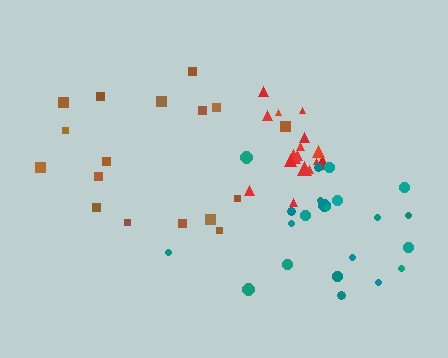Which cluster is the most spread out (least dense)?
Brown.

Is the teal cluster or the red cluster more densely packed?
Red.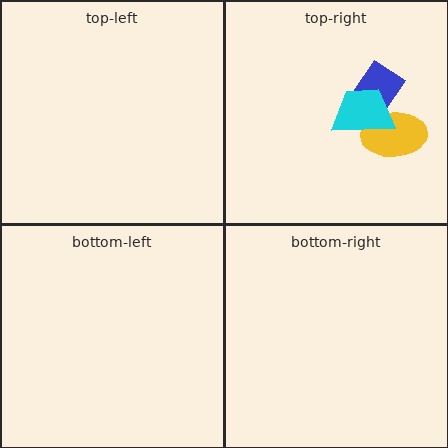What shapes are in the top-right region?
The blue diamond, the yellow ellipse, the cyan trapezoid.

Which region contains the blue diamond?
The top-right region.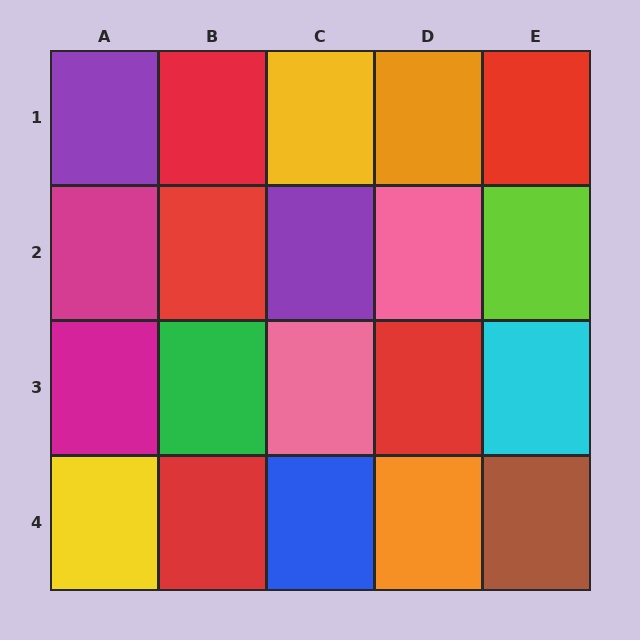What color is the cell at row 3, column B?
Green.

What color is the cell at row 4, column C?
Blue.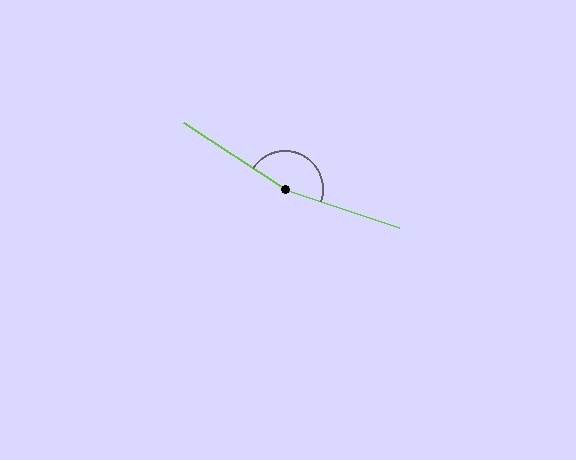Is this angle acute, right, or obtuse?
It is obtuse.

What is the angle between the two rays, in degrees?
Approximately 165 degrees.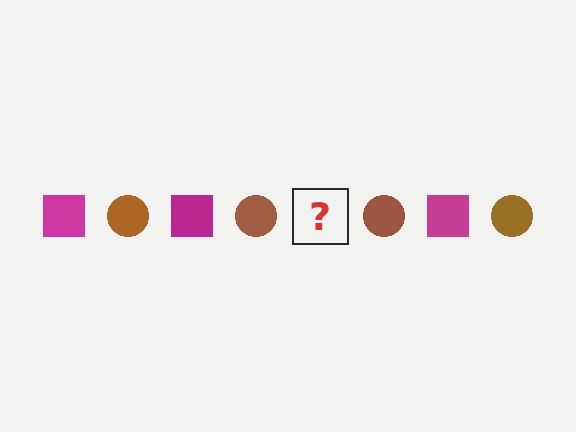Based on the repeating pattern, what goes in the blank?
The blank should be a magenta square.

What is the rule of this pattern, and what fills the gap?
The rule is that the pattern alternates between magenta square and brown circle. The gap should be filled with a magenta square.